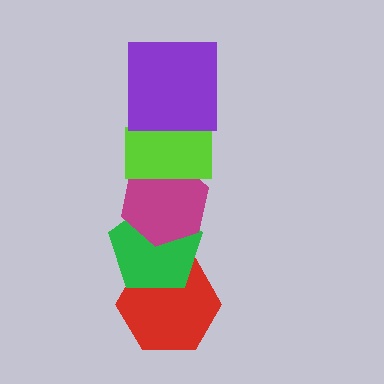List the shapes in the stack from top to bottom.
From top to bottom: the purple square, the lime rectangle, the magenta hexagon, the green pentagon, the red hexagon.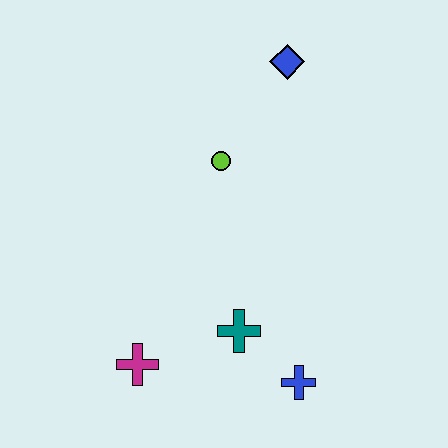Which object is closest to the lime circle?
The blue diamond is closest to the lime circle.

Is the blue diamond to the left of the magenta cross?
No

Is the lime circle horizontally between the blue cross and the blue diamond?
No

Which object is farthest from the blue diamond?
The magenta cross is farthest from the blue diamond.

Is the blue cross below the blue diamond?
Yes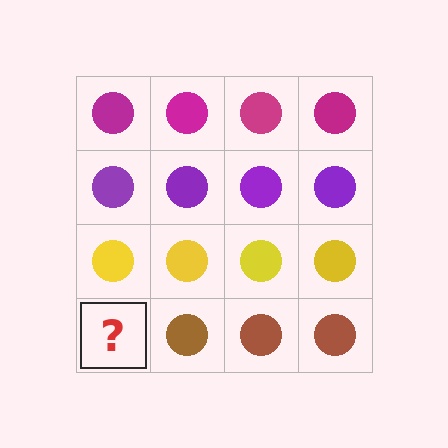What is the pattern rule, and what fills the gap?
The rule is that each row has a consistent color. The gap should be filled with a brown circle.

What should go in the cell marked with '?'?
The missing cell should contain a brown circle.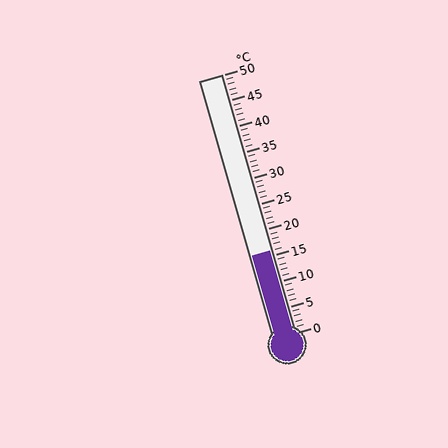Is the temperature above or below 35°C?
The temperature is below 35°C.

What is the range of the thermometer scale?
The thermometer scale ranges from 0°C to 50°C.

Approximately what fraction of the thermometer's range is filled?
The thermometer is filled to approximately 30% of its range.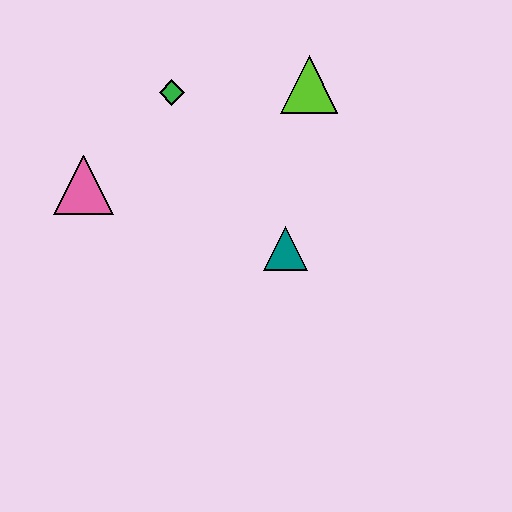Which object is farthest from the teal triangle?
The pink triangle is farthest from the teal triangle.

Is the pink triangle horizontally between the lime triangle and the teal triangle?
No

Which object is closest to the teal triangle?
The lime triangle is closest to the teal triangle.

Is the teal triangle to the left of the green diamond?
No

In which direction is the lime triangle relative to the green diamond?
The lime triangle is to the right of the green diamond.